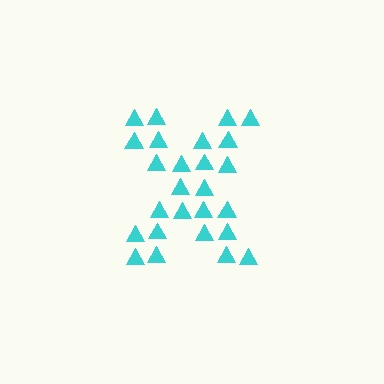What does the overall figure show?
The overall figure shows the letter X.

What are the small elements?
The small elements are triangles.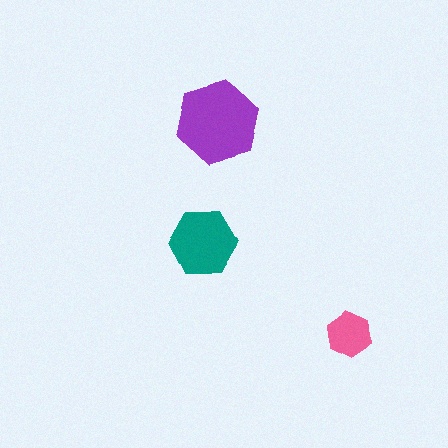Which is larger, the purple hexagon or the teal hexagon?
The purple one.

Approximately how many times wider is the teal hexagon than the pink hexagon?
About 1.5 times wider.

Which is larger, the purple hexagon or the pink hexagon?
The purple one.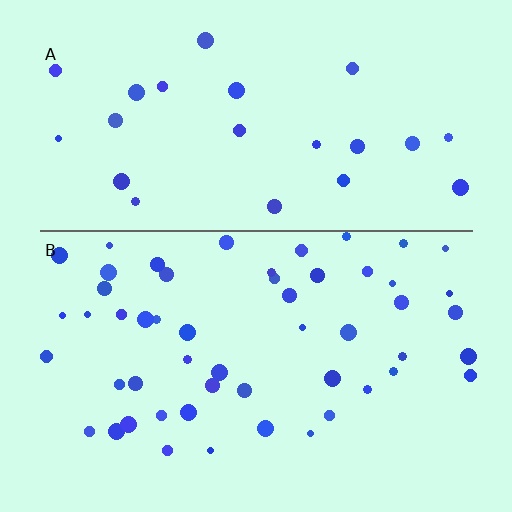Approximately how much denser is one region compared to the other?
Approximately 2.2× — region B over region A.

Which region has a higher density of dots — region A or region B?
B (the bottom).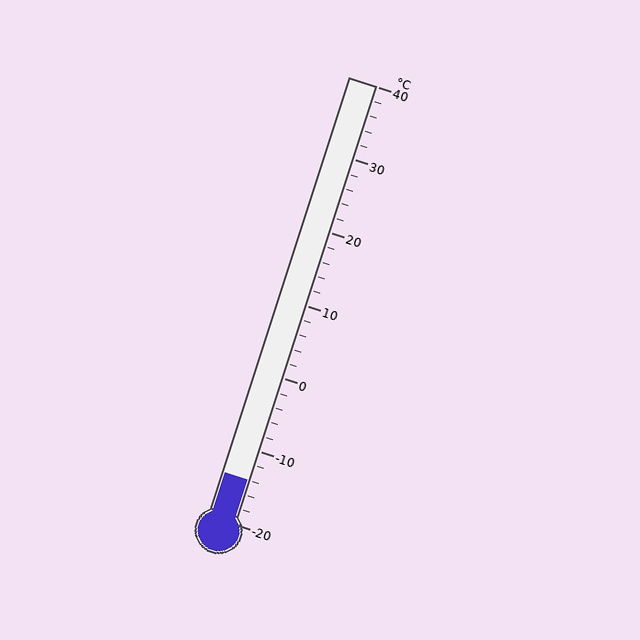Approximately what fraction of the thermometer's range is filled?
The thermometer is filled to approximately 10% of its range.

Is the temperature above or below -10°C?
The temperature is below -10°C.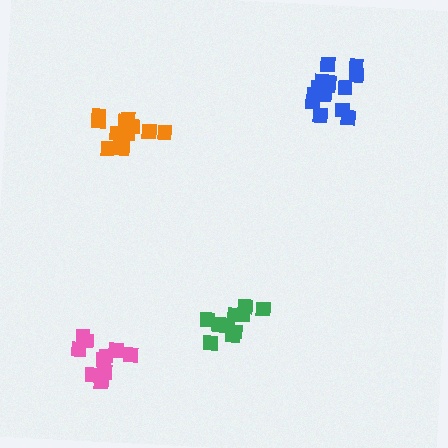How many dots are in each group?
Group 1: 14 dots, Group 2: 10 dots, Group 3: 10 dots, Group 4: 12 dots (46 total).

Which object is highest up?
The blue cluster is topmost.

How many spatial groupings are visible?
There are 4 spatial groupings.